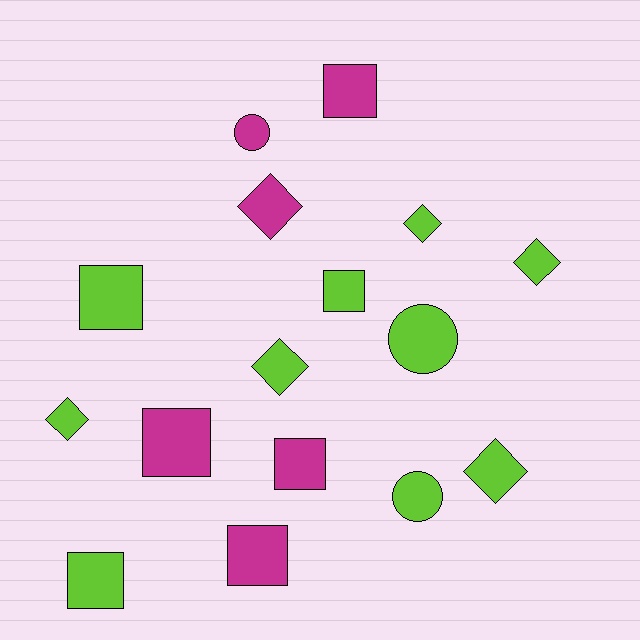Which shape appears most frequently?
Square, with 7 objects.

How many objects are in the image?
There are 16 objects.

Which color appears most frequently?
Lime, with 10 objects.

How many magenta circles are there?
There is 1 magenta circle.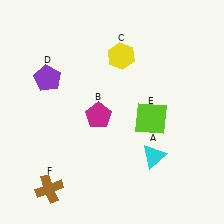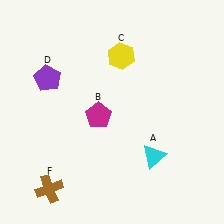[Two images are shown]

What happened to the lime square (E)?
The lime square (E) was removed in Image 2. It was in the bottom-right area of Image 1.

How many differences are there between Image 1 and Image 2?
There is 1 difference between the two images.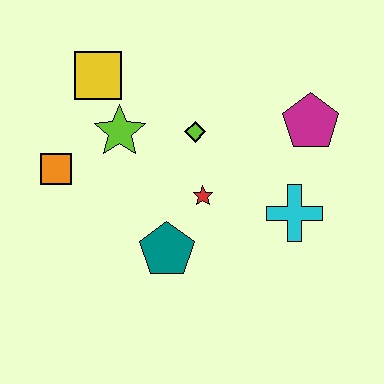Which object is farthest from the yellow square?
The cyan cross is farthest from the yellow square.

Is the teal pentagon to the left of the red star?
Yes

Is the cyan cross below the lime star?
Yes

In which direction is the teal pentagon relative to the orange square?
The teal pentagon is to the right of the orange square.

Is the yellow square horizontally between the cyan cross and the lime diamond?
No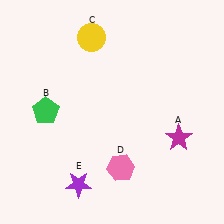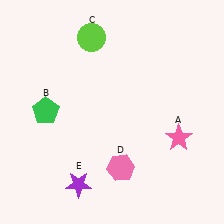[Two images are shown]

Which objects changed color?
A changed from magenta to pink. C changed from yellow to lime.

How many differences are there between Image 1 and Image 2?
There are 2 differences between the two images.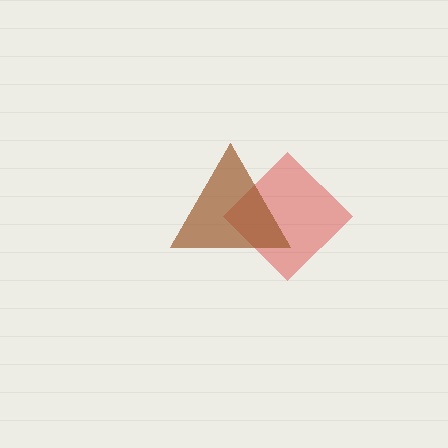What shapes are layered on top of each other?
The layered shapes are: a red diamond, a brown triangle.